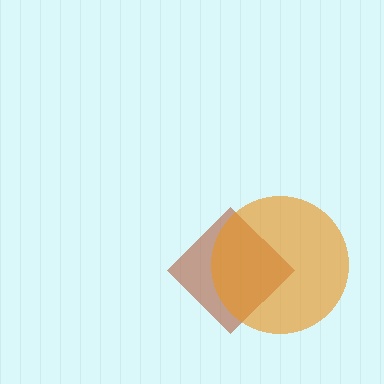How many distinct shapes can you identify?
There are 2 distinct shapes: a brown diamond, an orange circle.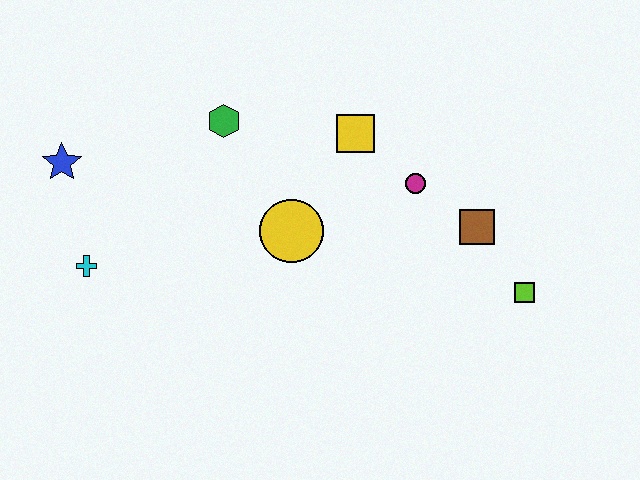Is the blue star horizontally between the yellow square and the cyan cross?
No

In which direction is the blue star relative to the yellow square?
The blue star is to the left of the yellow square.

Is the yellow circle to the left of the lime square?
Yes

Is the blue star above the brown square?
Yes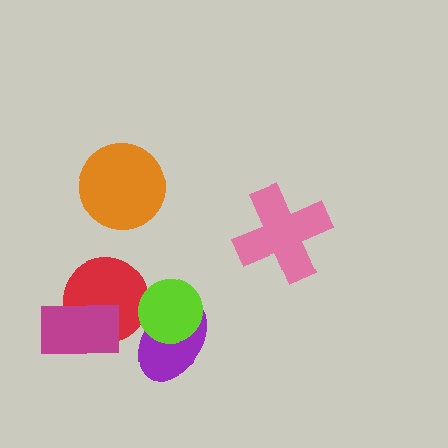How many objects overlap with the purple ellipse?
2 objects overlap with the purple ellipse.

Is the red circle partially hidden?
Yes, it is partially covered by another shape.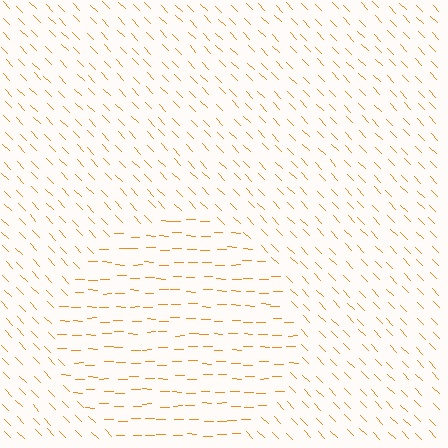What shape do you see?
I see a circle.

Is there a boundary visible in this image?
Yes, there is a texture boundary formed by a change in line orientation.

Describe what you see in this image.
The image is filled with small orange line segments. A circle region in the image has lines oriented differently from the surrounding lines, creating a visible texture boundary.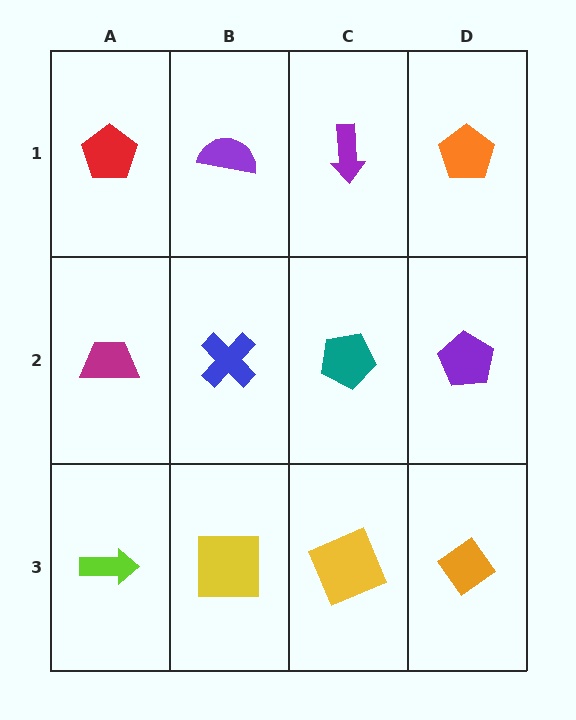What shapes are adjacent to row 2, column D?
An orange pentagon (row 1, column D), an orange diamond (row 3, column D), a teal pentagon (row 2, column C).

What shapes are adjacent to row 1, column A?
A magenta trapezoid (row 2, column A), a purple semicircle (row 1, column B).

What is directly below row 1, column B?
A blue cross.